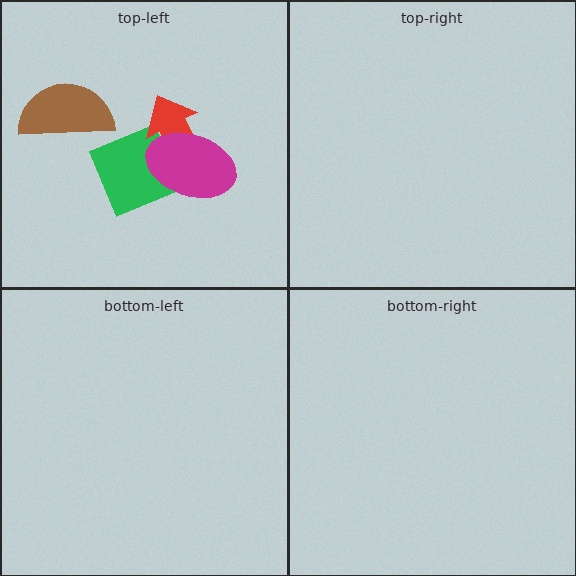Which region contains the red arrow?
The top-left region.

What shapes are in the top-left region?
The green square, the brown semicircle, the red arrow, the magenta ellipse.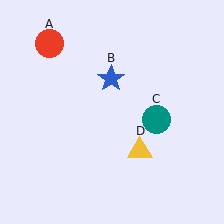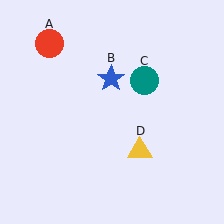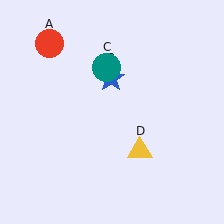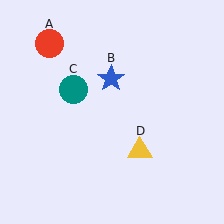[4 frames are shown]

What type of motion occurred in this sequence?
The teal circle (object C) rotated counterclockwise around the center of the scene.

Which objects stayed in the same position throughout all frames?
Red circle (object A) and blue star (object B) and yellow triangle (object D) remained stationary.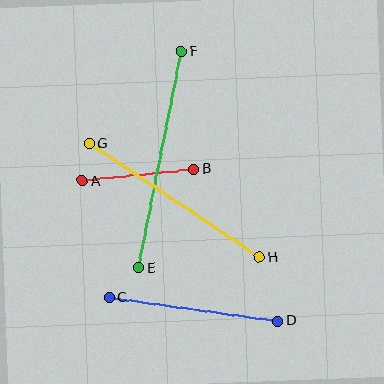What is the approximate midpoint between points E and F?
The midpoint is at approximately (160, 160) pixels.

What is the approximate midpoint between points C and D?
The midpoint is at approximately (194, 309) pixels.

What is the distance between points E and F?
The distance is approximately 221 pixels.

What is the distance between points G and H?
The distance is approximately 204 pixels.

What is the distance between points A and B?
The distance is approximately 112 pixels.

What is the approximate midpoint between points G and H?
The midpoint is at approximately (174, 200) pixels.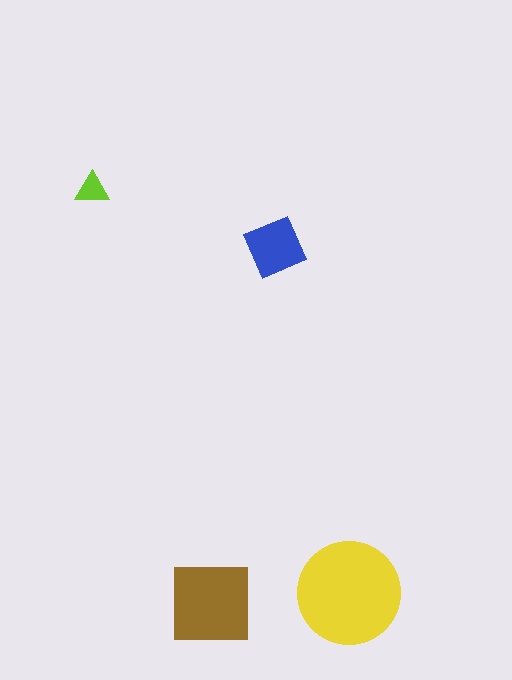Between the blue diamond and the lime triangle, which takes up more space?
The blue diamond.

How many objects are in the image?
There are 4 objects in the image.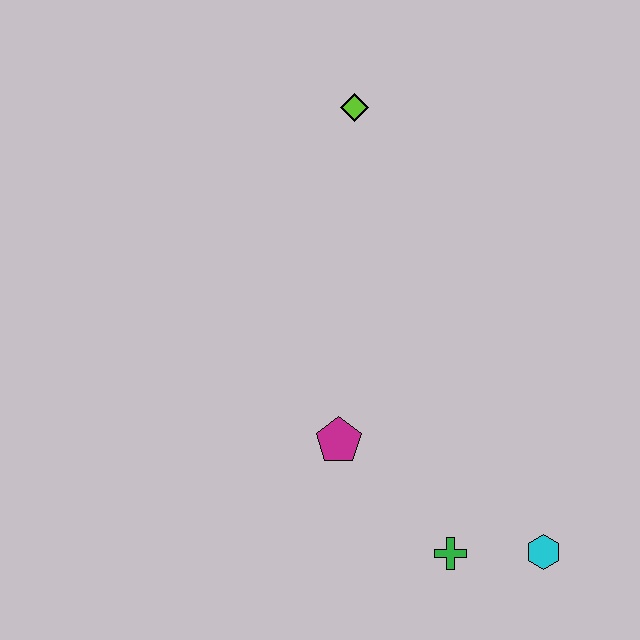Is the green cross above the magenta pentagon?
No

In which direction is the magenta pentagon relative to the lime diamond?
The magenta pentagon is below the lime diamond.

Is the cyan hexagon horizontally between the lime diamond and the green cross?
No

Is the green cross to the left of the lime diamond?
No